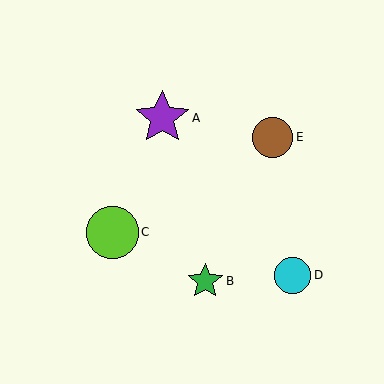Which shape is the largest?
The purple star (labeled A) is the largest.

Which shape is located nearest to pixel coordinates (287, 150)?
The brown circle (labeled E) at (273, 137) is nearest to that location.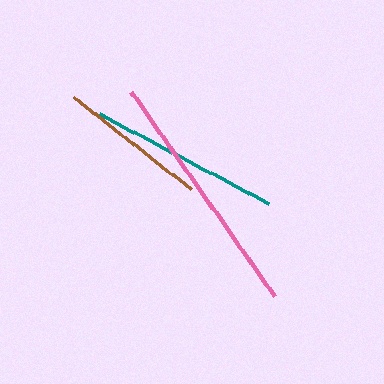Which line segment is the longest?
The pink line is the longest at approximately 250 pixels.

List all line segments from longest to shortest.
From longest to shortest: pink, teal, brown.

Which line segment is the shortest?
The brown line is the shortest at approximately 149 pixels.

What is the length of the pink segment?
The pink segment is approximately 250 pixels long.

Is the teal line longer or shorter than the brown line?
The teal line is longer than the brown line.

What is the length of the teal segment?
The teal segment is approximately 192 pixels long.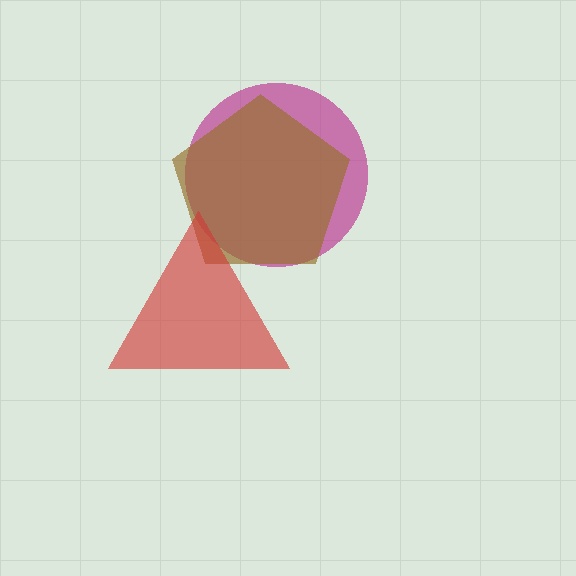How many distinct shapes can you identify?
There are 3 distinct shapes: a magenta circle, a brown pentagon, a red triangle.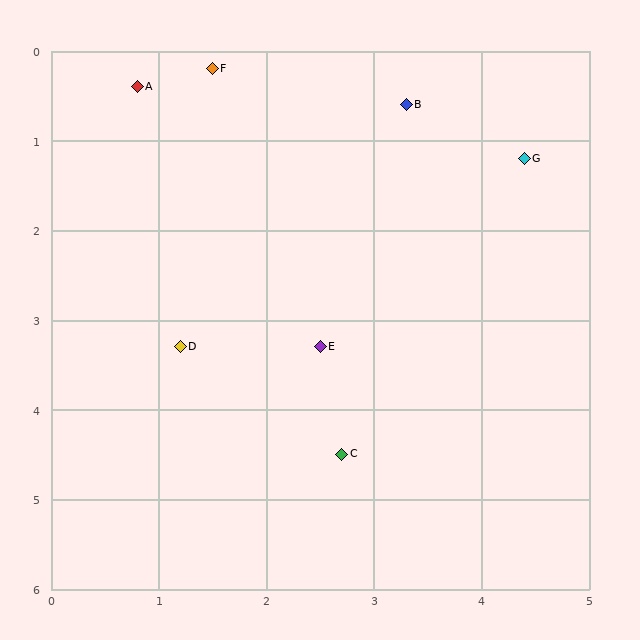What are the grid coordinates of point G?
Point G is at approximately (4.4, 1.2).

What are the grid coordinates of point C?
Point C is at approximately (2.7, 4.5).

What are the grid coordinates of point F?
Point F is at approximately (1.5, 0.2).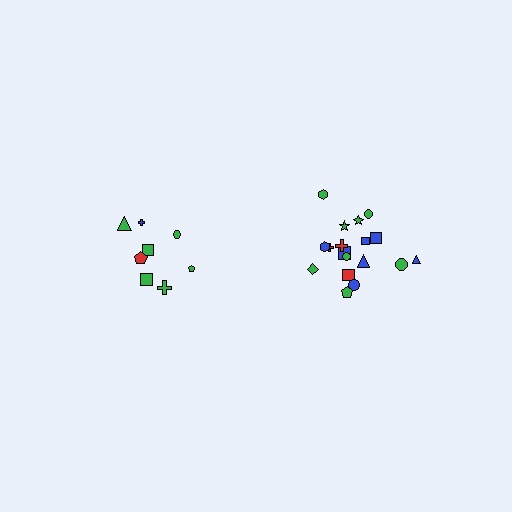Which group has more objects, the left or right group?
The right group.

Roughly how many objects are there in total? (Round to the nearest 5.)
Roughly 25 objects in total.